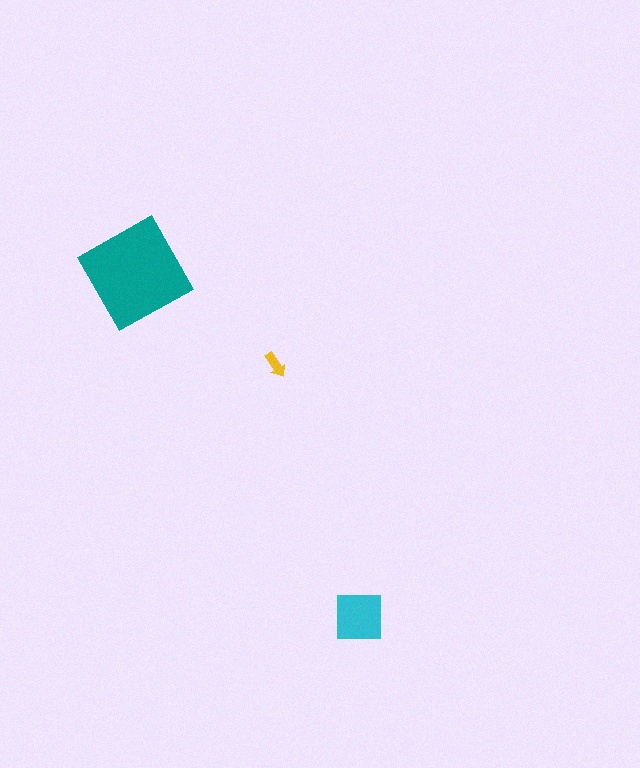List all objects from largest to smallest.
The teal diamond, the cyan square, the yellow arrow.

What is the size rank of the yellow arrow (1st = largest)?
3rd.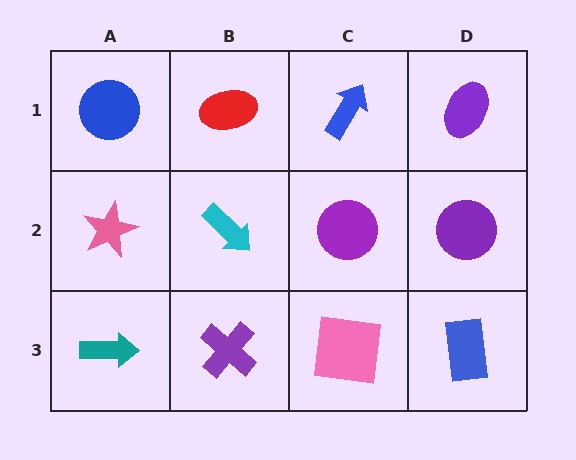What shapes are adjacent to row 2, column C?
A blue arrow (row 1, column C), a pink square (row 3, column C), a cyan arrow (row 2, column B), a purple circle (row 2, column D).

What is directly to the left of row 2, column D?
A purple circle.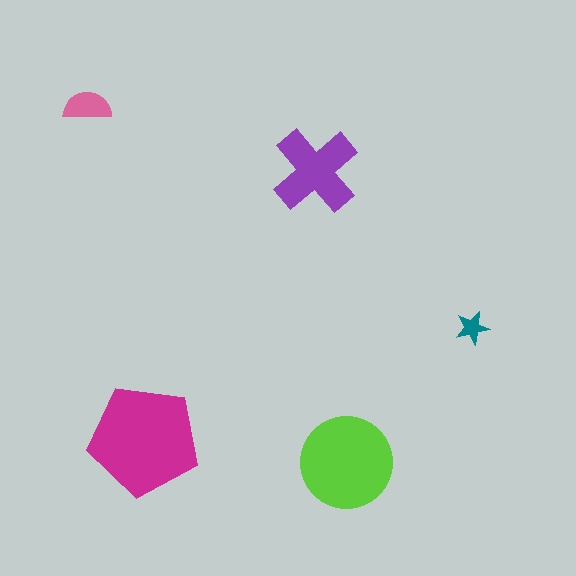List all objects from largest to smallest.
The magenta pentagon, the lime circle, the purple cross, the pink semicircle, the teal star.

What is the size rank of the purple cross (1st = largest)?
3rd.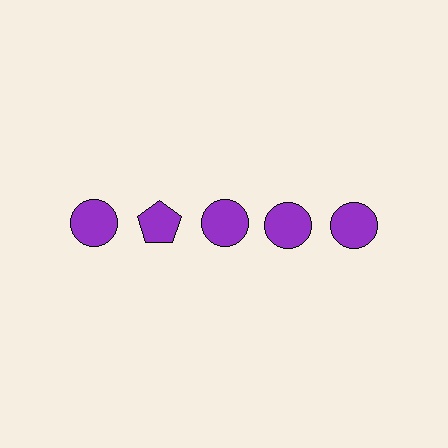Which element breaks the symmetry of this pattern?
The purple pentagon in the top row, second from left column breaks the symmetry. All other shapes are purple circles.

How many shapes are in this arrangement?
There are 5 shapes arranged in a grid pattern.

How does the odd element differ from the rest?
It has a different shape: pentagon instead of circle.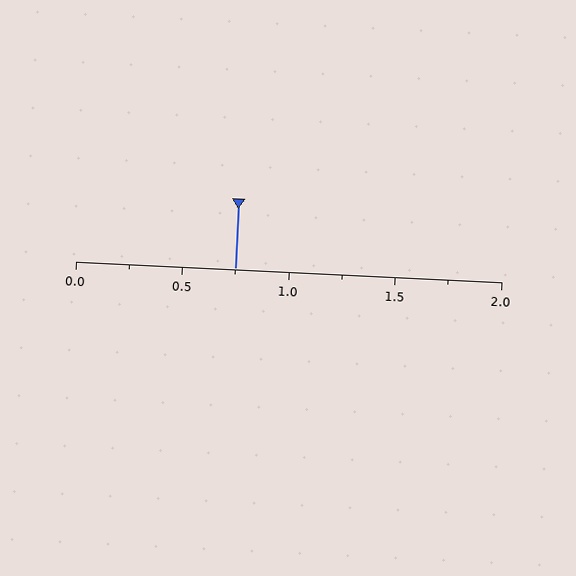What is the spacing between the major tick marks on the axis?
The major ticks are spaced 0.5 apart.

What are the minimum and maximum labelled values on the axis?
The axis runs from 0.0 to 2.0.